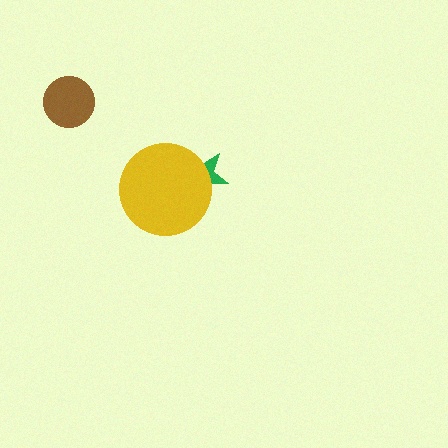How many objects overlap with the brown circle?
0 objects overlap with the brown circle.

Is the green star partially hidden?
Yes, it is partially covered by another shape.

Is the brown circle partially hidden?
No, no other shape covers it.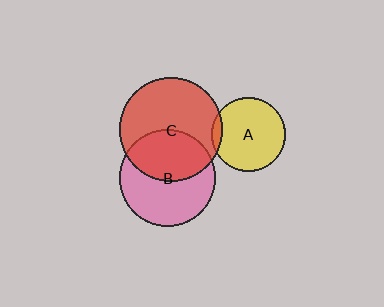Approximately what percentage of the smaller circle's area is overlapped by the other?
Approximately 10%.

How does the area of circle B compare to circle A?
Approximately 1.7 times.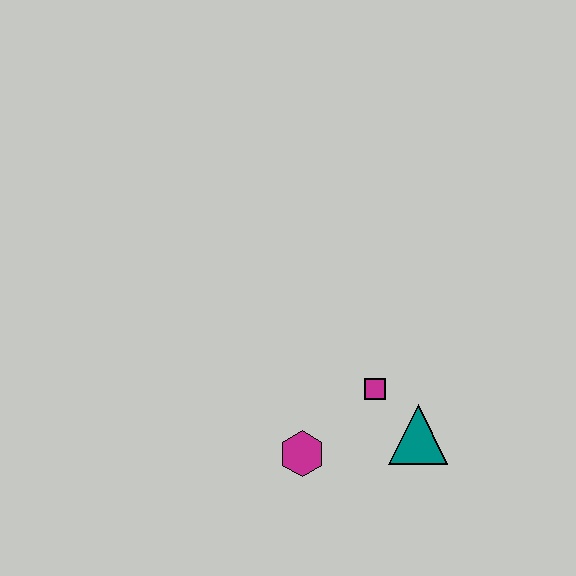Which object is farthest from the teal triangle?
The magenta hexagon is farthest from the teal triangle.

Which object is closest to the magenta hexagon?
The magenta square is closest to the magenta hexagon.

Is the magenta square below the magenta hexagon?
No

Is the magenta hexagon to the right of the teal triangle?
No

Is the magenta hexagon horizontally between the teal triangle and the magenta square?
No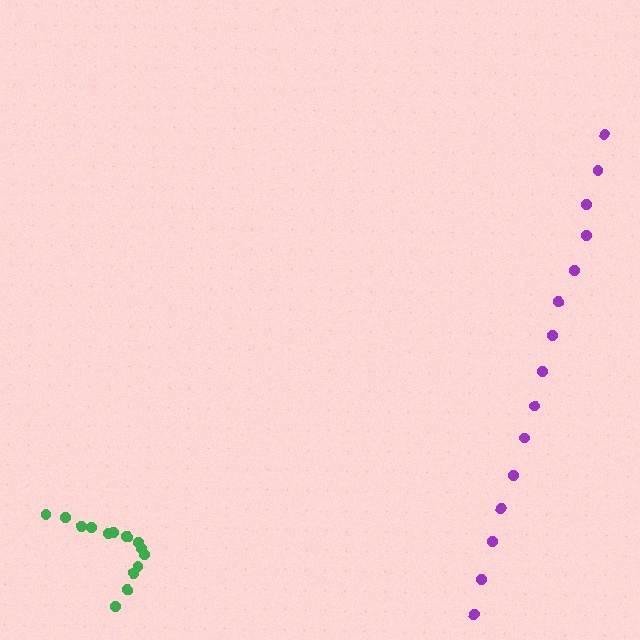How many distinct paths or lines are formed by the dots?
There are 2 distinct paths.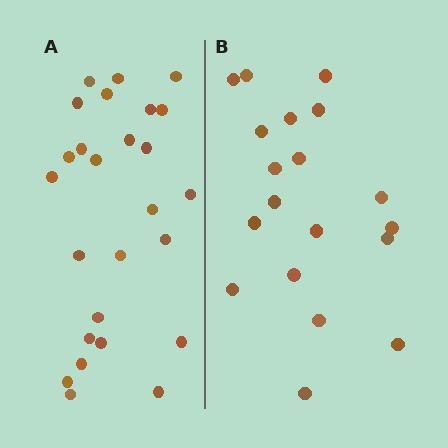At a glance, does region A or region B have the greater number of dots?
Region A (the left region) has more dots.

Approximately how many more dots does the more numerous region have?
Region A has roughly 8 or so more dots than region B.